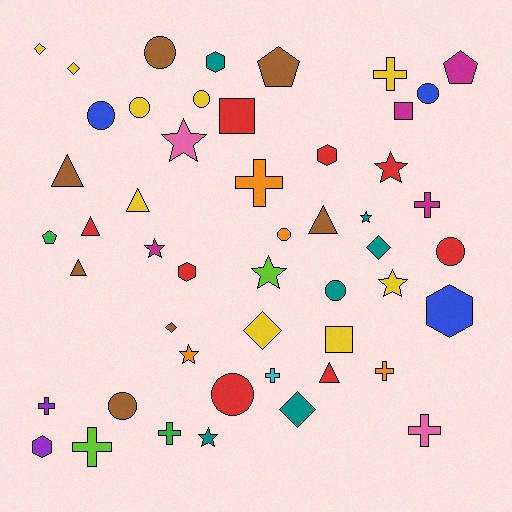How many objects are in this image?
There are 50 objects.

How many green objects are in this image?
There are 2 green objects.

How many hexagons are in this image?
There are 5 hexagons.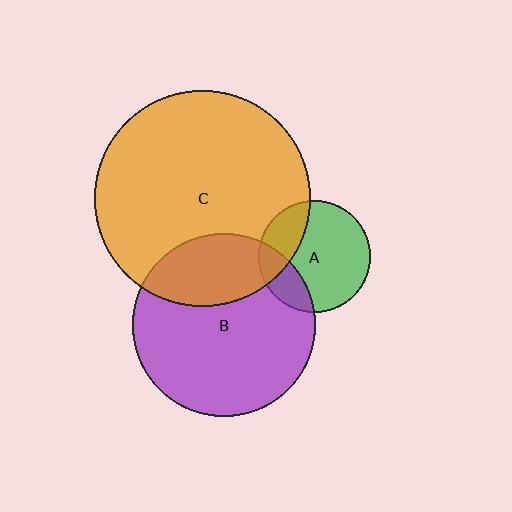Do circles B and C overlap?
Yes.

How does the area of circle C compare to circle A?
Approximately 3.7 times.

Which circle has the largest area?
Circle C (orange).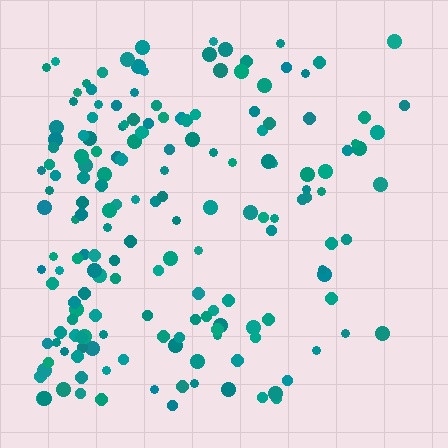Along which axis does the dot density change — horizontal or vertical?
Horizontal.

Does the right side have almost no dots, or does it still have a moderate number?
Still a moderate number, just noticeably fewer than the left.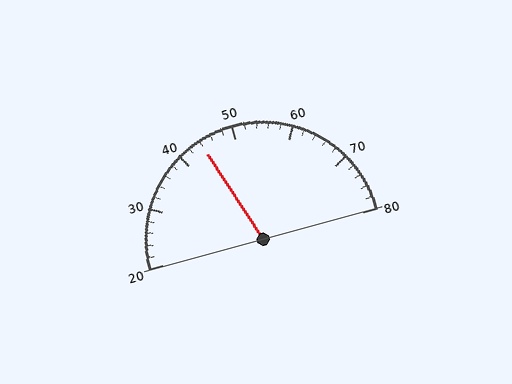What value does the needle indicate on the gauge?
The needle indicates approximately 44.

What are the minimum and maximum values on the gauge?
The gauge ranges from 20 to 80.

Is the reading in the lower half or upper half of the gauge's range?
The reading is in the lower half of the range (20 to 80).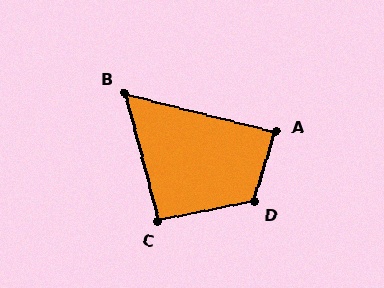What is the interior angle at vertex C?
Approximately 93 degrees (approximately right).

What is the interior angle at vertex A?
Approximately 87 degrees (approximately right).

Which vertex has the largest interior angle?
D, at approximately 119 degrees.